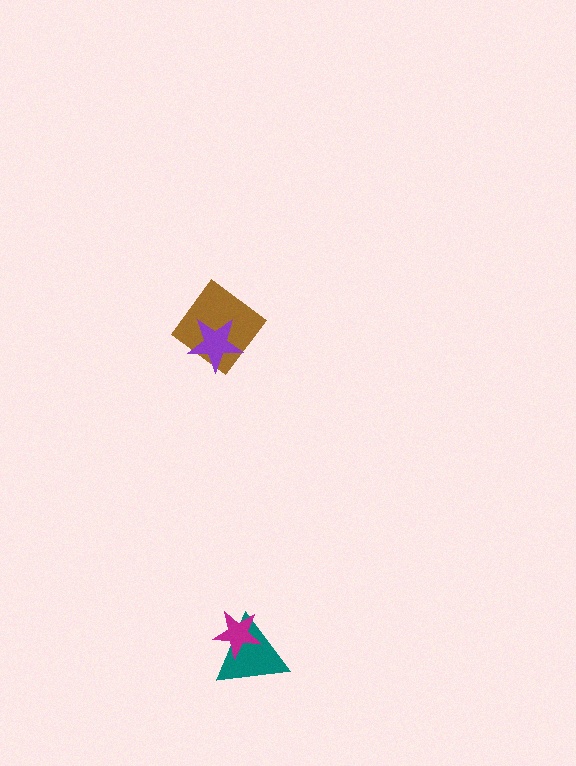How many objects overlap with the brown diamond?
1 object overlaps with the brown diamond.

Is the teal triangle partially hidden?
Yes, it is partially covered by another shape.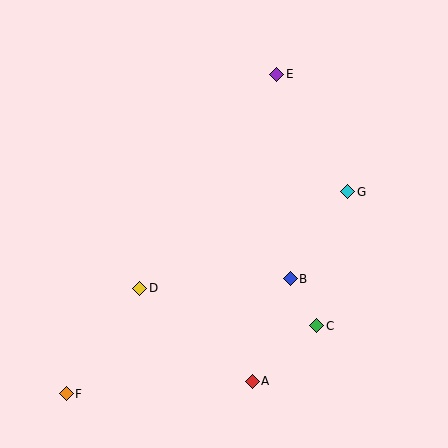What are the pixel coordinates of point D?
Point D is at (140, 288).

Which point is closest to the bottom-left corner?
Point F is closest to the bottom-left corner.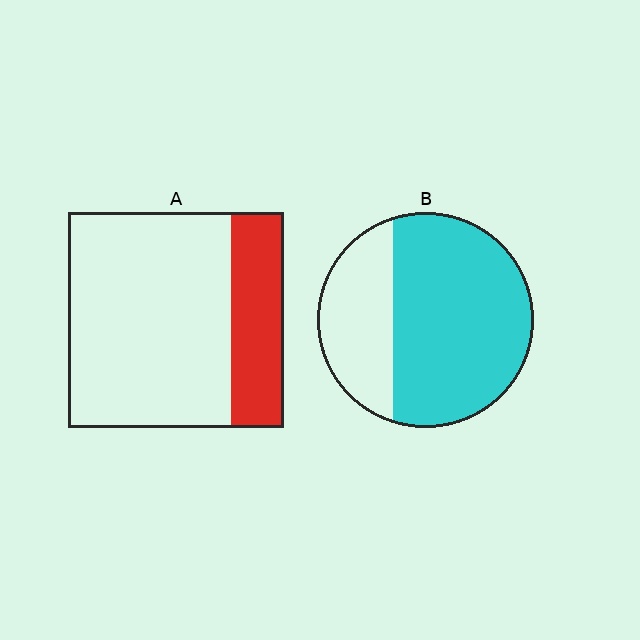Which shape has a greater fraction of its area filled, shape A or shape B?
Shape B.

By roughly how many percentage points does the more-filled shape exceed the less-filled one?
By roughly 45 percentage points (B over A).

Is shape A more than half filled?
No.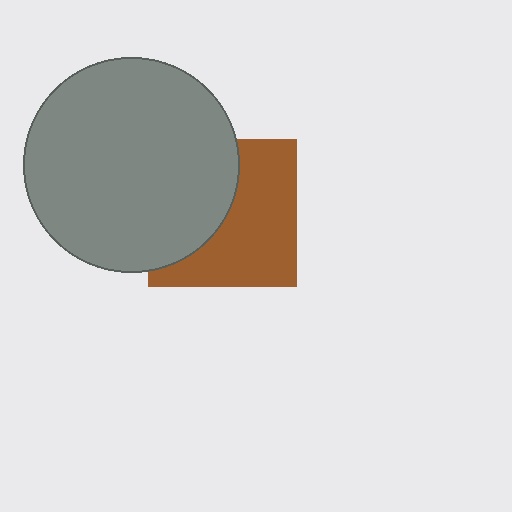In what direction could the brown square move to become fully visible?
The brown square could move right. That would shift it out from behind the gray circle entirely.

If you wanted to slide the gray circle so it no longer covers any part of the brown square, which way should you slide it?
Slide it left — that is the most direct way to separate the two shapes.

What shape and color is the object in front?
The object in front is a gray circle.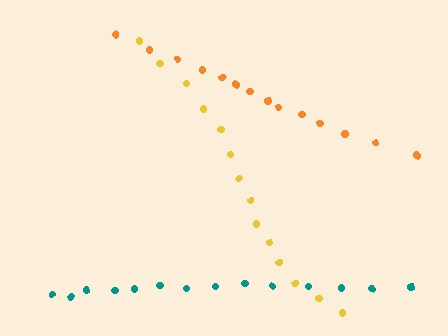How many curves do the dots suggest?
There are 3 distinct paths.